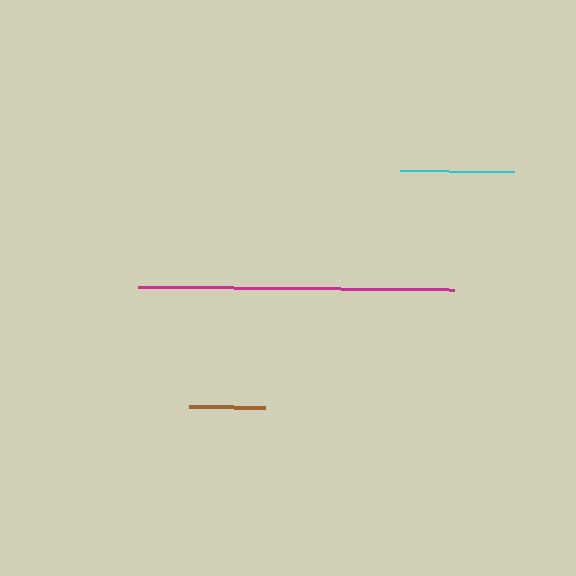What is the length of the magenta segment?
The magenta segment is approximately 316 pixels long.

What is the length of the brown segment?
The brown segment is approximately 76 pixels long.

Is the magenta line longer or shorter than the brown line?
The magenta line is longer than the brown line.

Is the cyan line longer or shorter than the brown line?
The cyan line is longer than the brown line.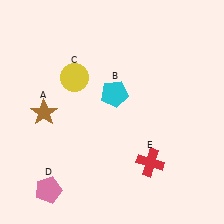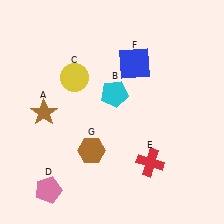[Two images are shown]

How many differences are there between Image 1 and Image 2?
There are 2 differences between the two images.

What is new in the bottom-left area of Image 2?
A brown hexagon (G) was added in the bottom-left area of Image 2.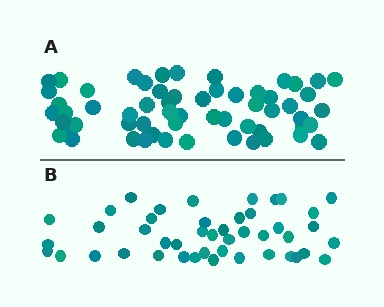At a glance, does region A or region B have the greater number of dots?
Region A (the top region) has more dots.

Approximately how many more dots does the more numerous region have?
Region A has approximately 15 more dots than region B.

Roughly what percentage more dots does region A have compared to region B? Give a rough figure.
About 30% more.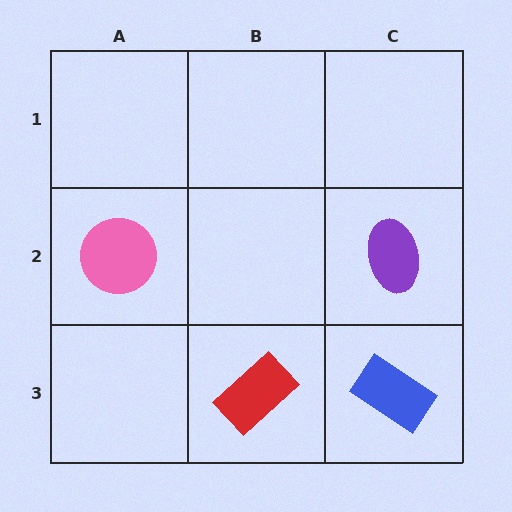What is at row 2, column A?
A pink circle.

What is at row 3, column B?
A red rectangle.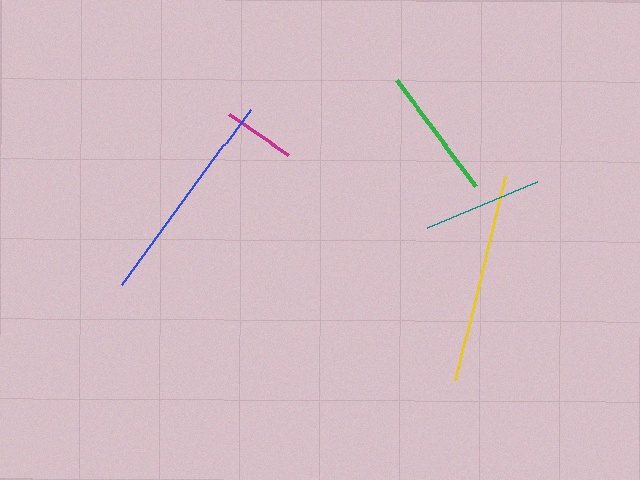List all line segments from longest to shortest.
From longest to shortest: blue, yellow, green, teal, magenta.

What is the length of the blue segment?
The blue segment is approximately 218 pixels long.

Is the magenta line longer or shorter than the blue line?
The blue line is longer than the magenta line.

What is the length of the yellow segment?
The yellow segment is approximately 210 pixels long.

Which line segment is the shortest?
The magenta line is the shortest at approximately 73 pixels.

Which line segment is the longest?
The blue line is the longest at approximately 218 pixels.